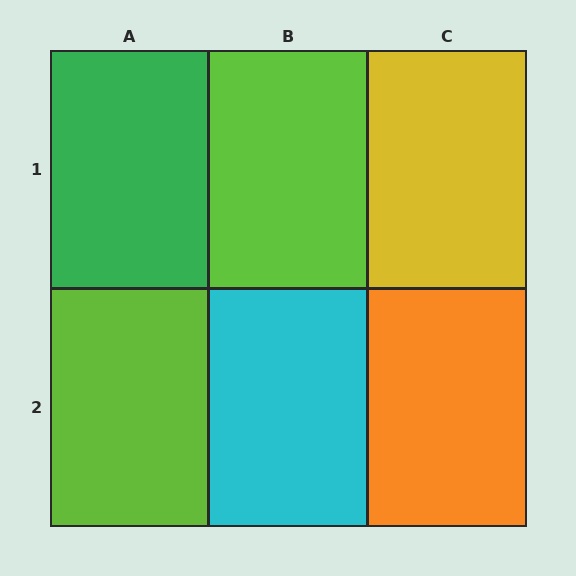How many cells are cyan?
1 cell is cyan.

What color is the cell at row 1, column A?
Green.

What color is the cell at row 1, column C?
Yellow.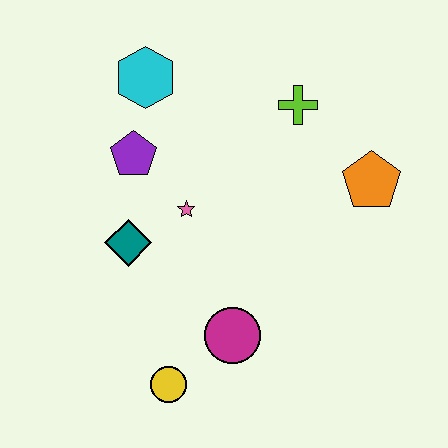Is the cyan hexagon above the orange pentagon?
Yes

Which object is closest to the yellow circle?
The magenta circle is closest to the yellow circle.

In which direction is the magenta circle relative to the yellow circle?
The magenta circle is to the right of the yellow circle.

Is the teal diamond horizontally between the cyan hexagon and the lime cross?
No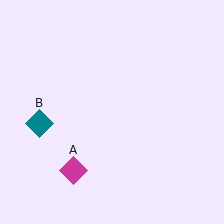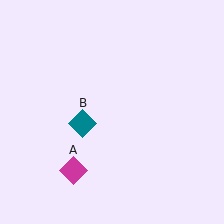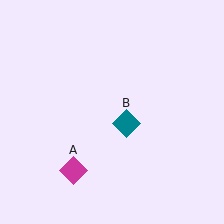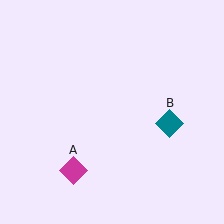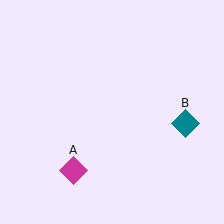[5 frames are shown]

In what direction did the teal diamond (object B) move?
The teal diamond (object B) moved right.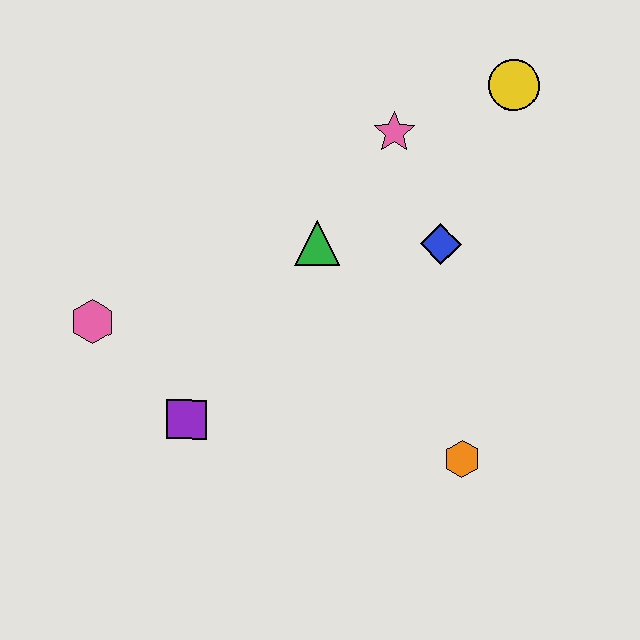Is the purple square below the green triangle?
Yes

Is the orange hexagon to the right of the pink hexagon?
Yes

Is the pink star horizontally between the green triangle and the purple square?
No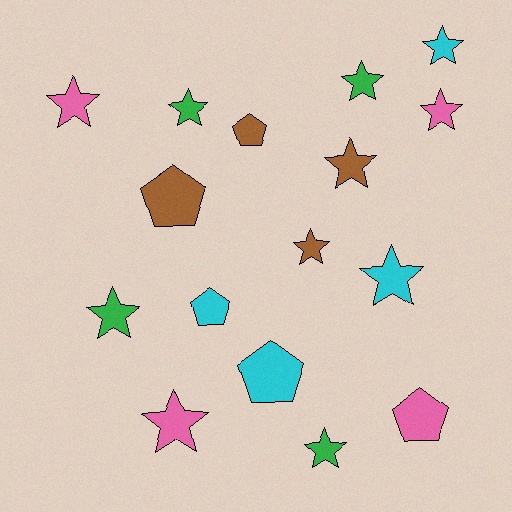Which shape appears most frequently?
Star, with 11 objects.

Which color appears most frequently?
Green, with 4 objects.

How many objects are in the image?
There are 16 objects.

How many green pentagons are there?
There are no green pentagons.